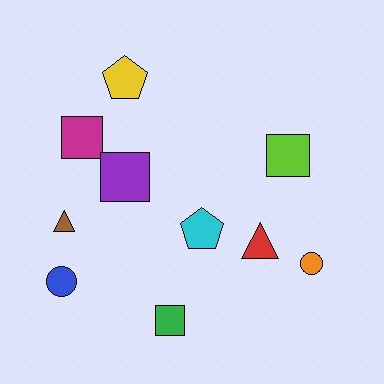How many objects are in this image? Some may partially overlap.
There are 10 objects.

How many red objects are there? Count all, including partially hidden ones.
There is 1 red object.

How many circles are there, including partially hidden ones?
There are 2 circles.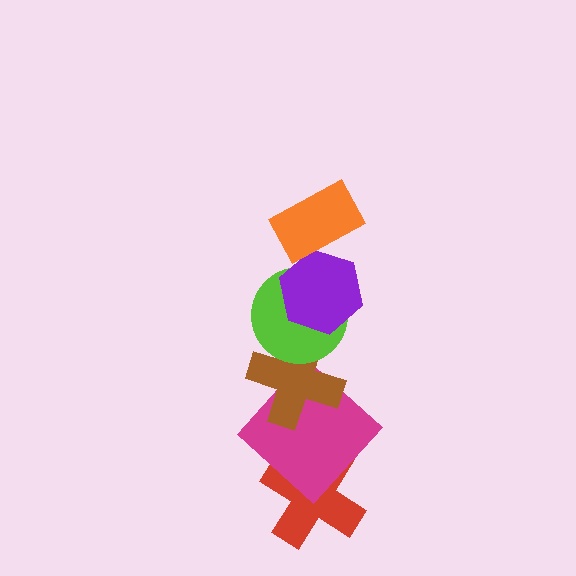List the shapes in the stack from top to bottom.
From top to bottom: the orange rectangle, the purple hexagon, the lime circle, the brown cross, the magenta diamond, the red cross.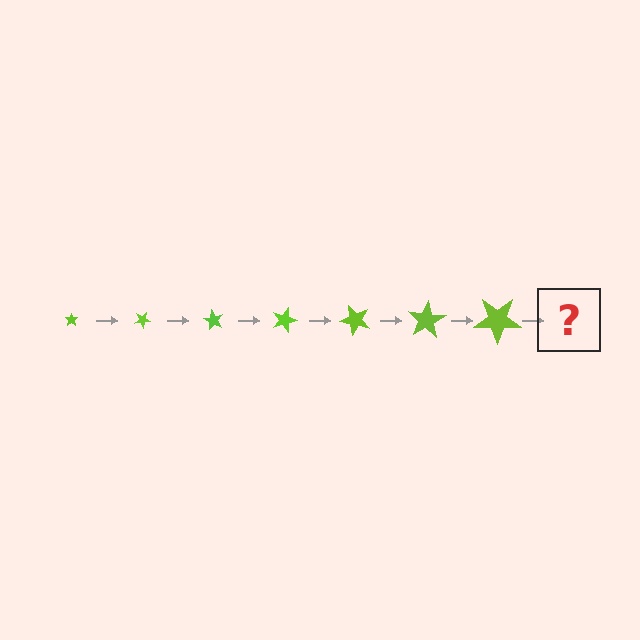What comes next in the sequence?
The next element should be a star, larger than the previous one and rotated 210 degrees from the start.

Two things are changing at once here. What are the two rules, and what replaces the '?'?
The two rules are that the star grows larger each step and it rotates 30 degrees each step. The '?' should be a star, larger than the previous one and rotated 210 degrees from the start.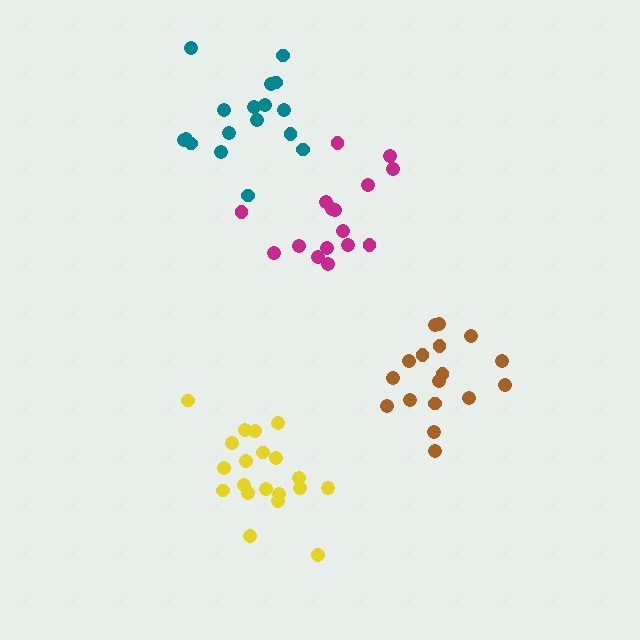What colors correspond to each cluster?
The clusters are colored: magenta, yellow, teal, brown.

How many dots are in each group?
Group 1: 16 dots, Group 2: 20 dots, Group 3: 17 dots, Group 4: 17 dots (70 total).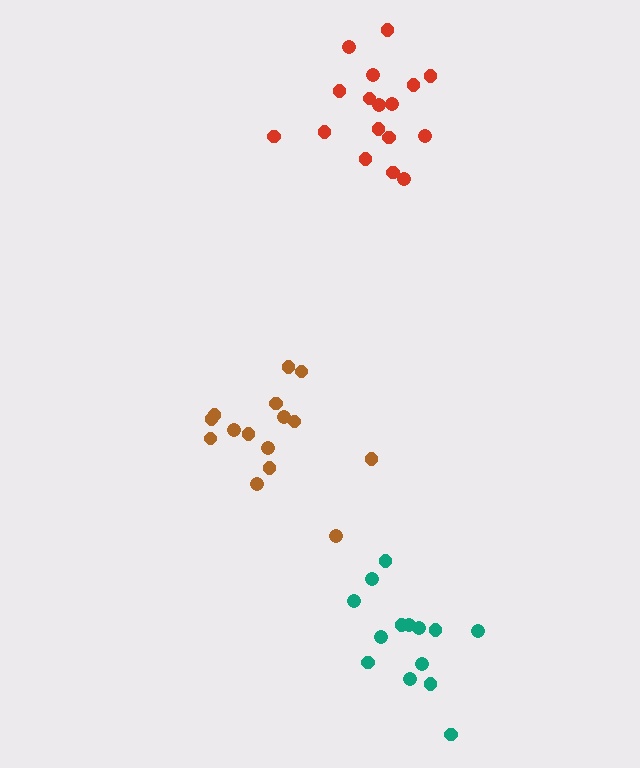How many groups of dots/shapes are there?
There are 3 groups.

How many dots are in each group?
Group 1: 17 dots, Group 2: 15 dots, Group 3: 14 dots (46 total).